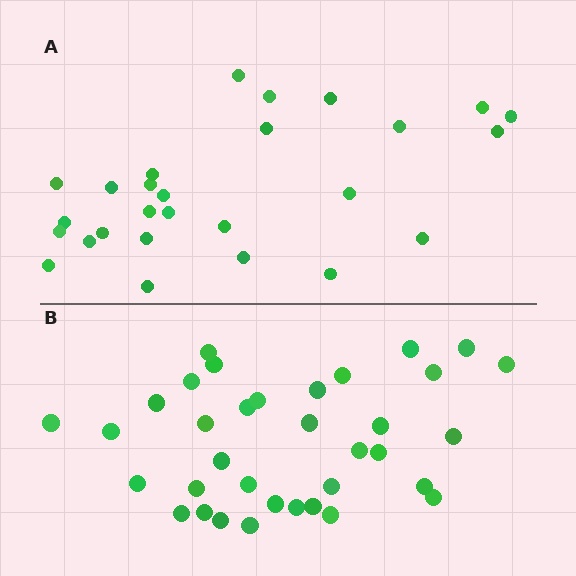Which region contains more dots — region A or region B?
Region B (the bottom region) has more dots.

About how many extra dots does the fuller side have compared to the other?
Region B has roughly 8 or so more dots than region A.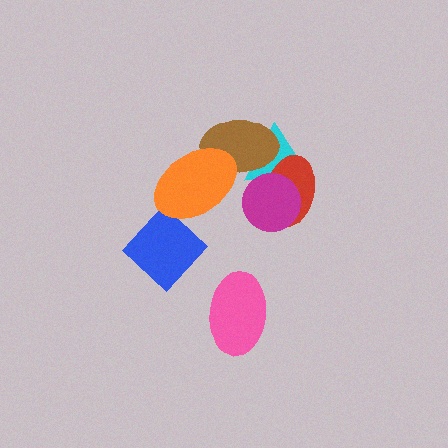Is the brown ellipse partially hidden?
Yes, it is partially covered by another shape.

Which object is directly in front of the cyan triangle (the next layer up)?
The brown ellipse is directly in front of the cyan triangle.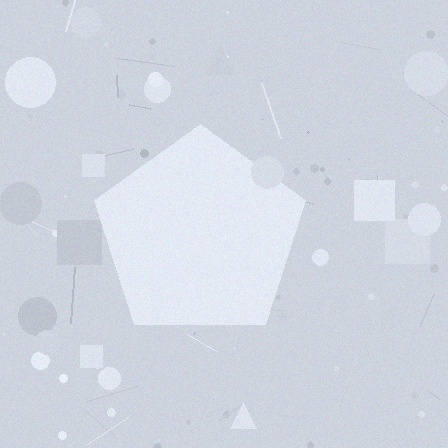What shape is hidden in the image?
A pentagon is hidden in the image.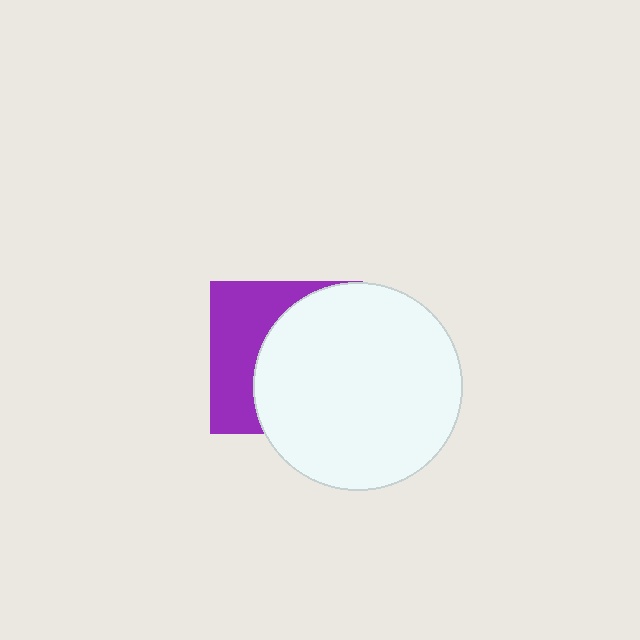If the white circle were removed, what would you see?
You would see the complete purple square.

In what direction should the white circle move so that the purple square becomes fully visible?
The white circle should move right. That is the shortest direction to clear the overlap and leave the purple square fully visible.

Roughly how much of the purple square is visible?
A small part of it is visible (roughly 39%).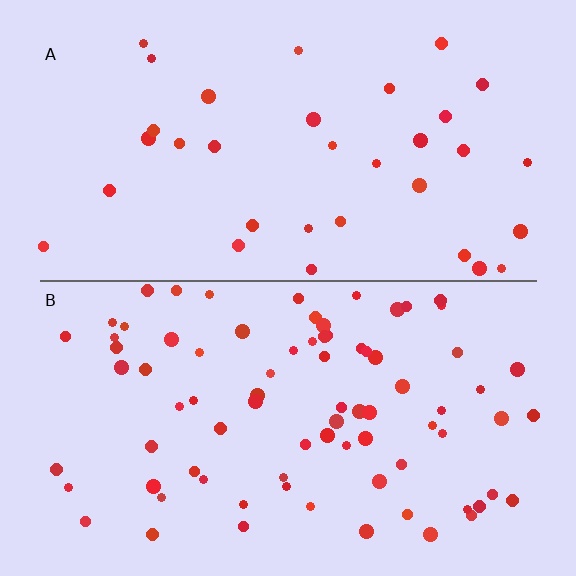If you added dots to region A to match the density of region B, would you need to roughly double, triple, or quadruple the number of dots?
Approximately double.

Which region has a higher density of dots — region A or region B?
B (the bottom).